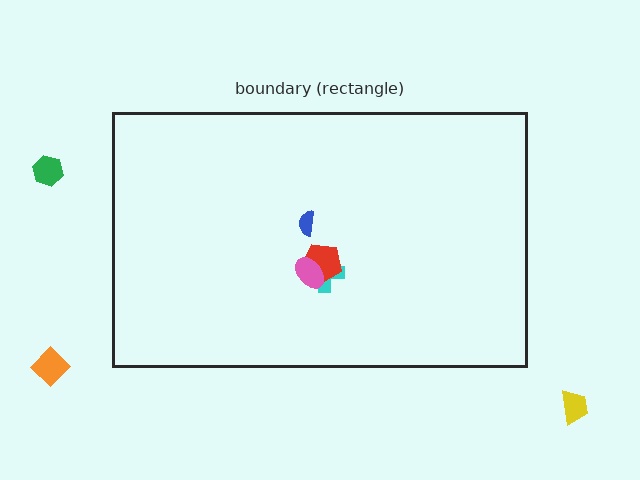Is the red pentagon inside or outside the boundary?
Inside.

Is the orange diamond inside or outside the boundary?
Outside.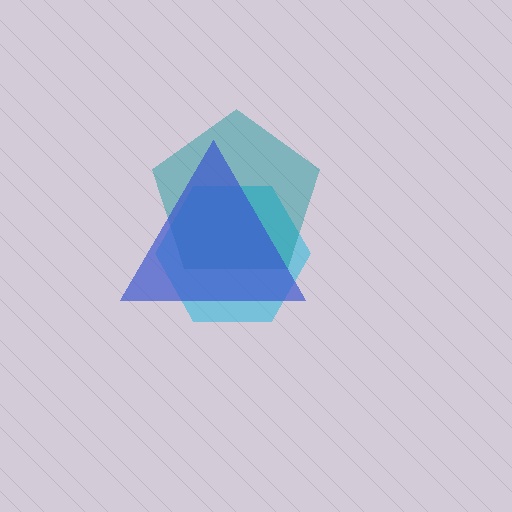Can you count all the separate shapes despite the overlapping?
Yes, there are 3 separate shapes.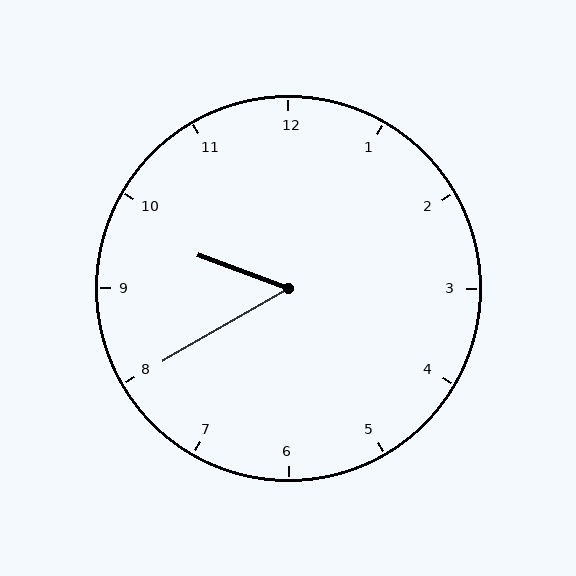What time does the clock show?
9:40.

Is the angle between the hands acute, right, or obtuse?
It is acute.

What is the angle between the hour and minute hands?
Approximately 50 degrees.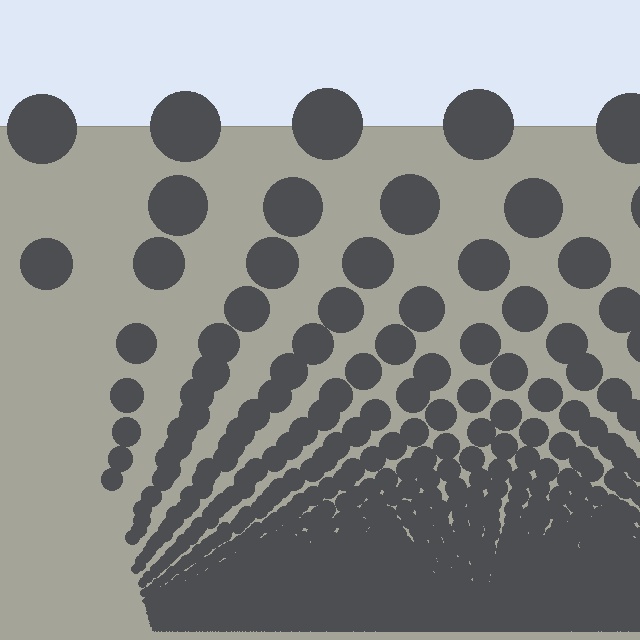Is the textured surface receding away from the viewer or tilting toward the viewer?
The surface appears to tilt toward the viewer. Texture elements get larger and sparser toward the top.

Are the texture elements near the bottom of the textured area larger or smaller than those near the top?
Smaller. The gradient is inverted — elements near the bottom are smaller and denser.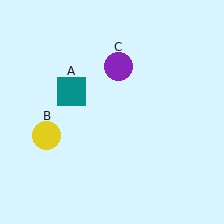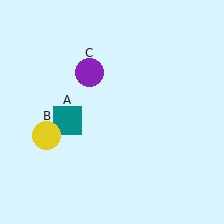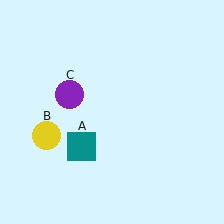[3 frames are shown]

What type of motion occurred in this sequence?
The teal square (object A), purple circle (object C) rotated counterclockwise around the center of the scene.